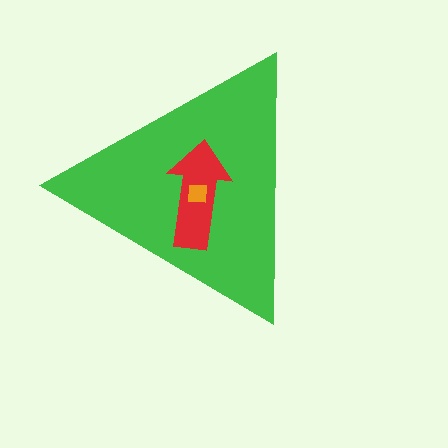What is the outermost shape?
The green triangle.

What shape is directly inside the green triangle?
The red arrow.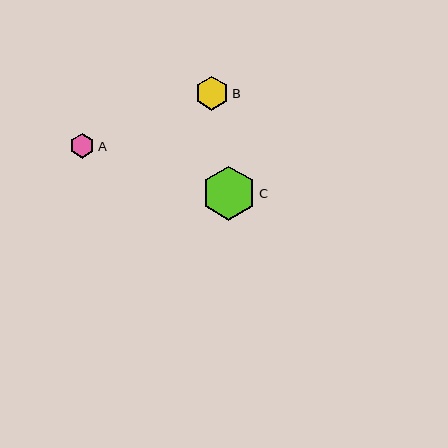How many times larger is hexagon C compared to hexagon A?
Hexagon C is approximately 2.1 times the size of hexagon A.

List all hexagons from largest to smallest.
From largest to smallest: C, B, A.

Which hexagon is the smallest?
Hexagon A is the smallest with a size of approximately 25 pixels.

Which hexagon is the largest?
Hexagon C is the largest with a size of approximately 54 pixels.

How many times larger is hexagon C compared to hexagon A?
Hexagon C is approximately 2.1 times the size of hexagon A.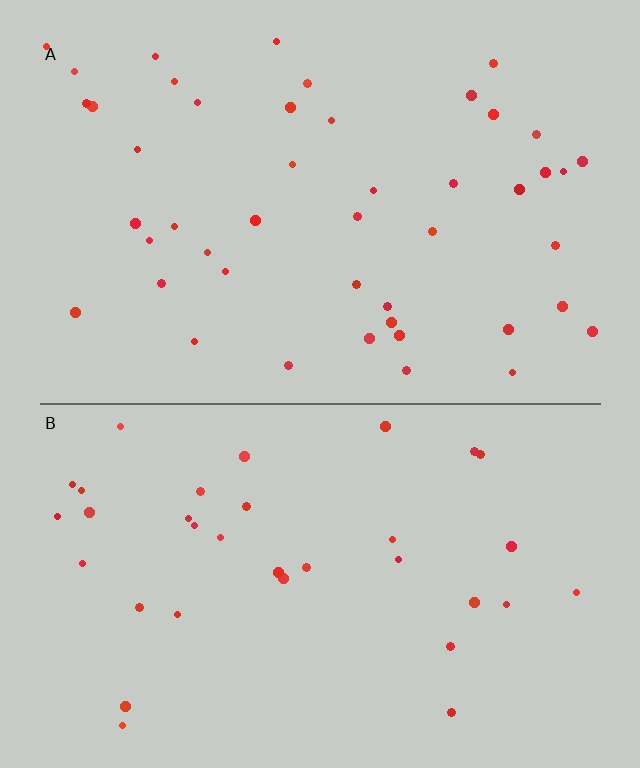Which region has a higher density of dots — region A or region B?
A (the top).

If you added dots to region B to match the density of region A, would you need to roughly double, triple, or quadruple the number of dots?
Approximately double.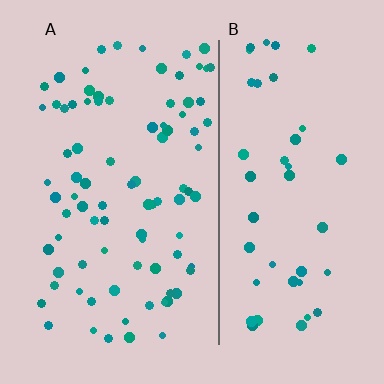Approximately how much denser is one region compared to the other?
Approximately 1.9× — region A over region B.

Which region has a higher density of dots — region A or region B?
A (the left).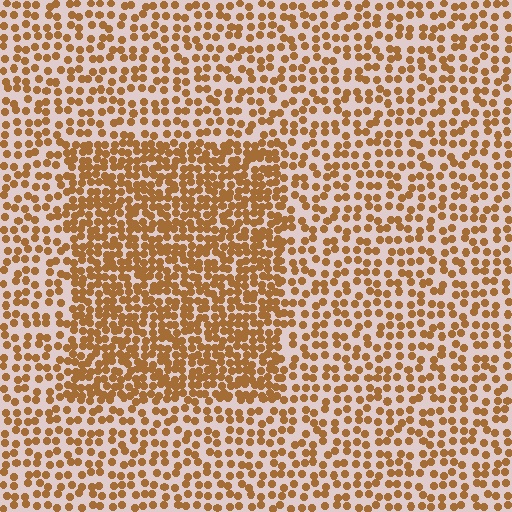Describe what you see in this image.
The image contains small brown elements arranged at two different densities. A rectangle-shaped region is visible where the elements are more densely packed than the surrounding area.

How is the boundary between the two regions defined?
The boundary is defined by a change in element density (approximately 1.9x ratio). All elements are the same color, size, and shape.